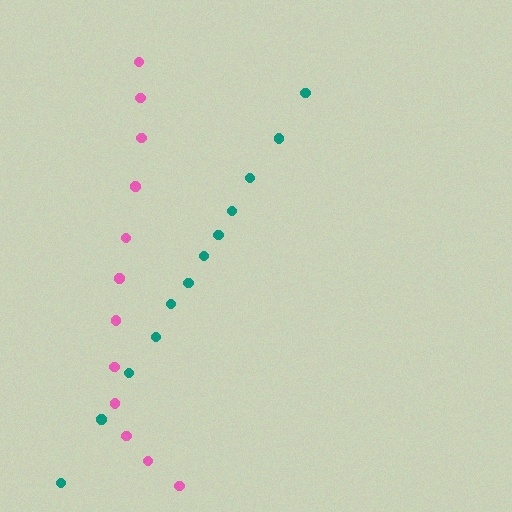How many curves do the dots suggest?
There are 2 distinct paths.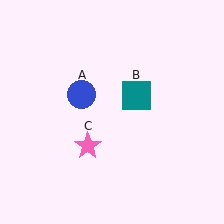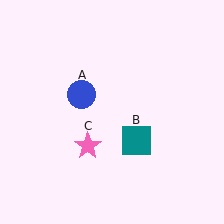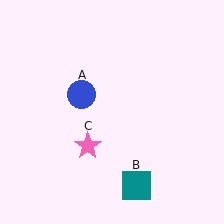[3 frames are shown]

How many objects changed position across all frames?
1 object changed position: teal square (object B).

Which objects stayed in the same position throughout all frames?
Blue circle (object A) and pink star (object C) remained stationary.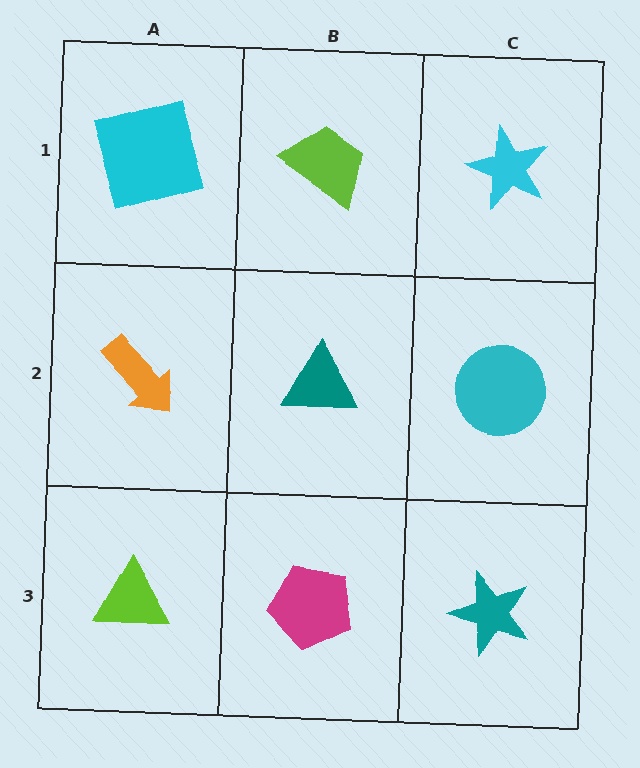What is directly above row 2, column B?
A lime trapezoid.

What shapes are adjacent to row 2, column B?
A lime trapezoid (row 1, column B), a magenta pentagon (row 3, column B), an orange arrow (row 2, column A), a cyan circle (row 2, column C).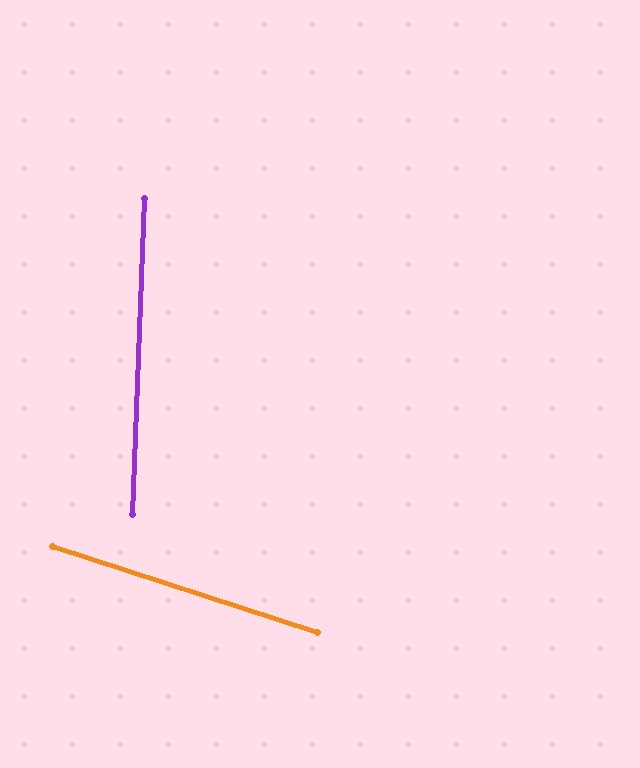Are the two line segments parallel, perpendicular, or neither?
Neither parallel nor perpendicular — they differ by about 74°.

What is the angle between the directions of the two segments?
Approximately 74 degrees.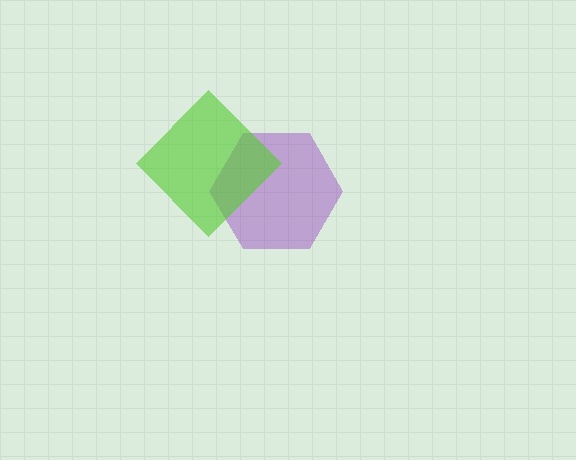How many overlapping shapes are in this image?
There are 2 overlapping shapes in the image.